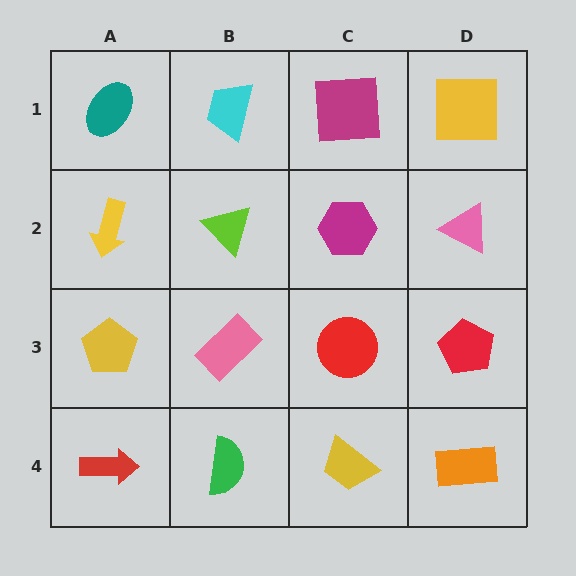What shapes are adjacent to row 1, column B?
A lime triangle (row 2, column B), a teal ellipse (row 1, column A), a magenta square (row 1, column C).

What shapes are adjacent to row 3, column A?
A yellow arrow (row 2, column A), a red arrow (row 4, column A), a pink rectangle (row 3, column B).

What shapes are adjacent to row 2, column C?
A magenta square (row 1, column C), a red circle (row 3, column C), a lime triangle (row 2, column B), a pink triangle (row 2, column D).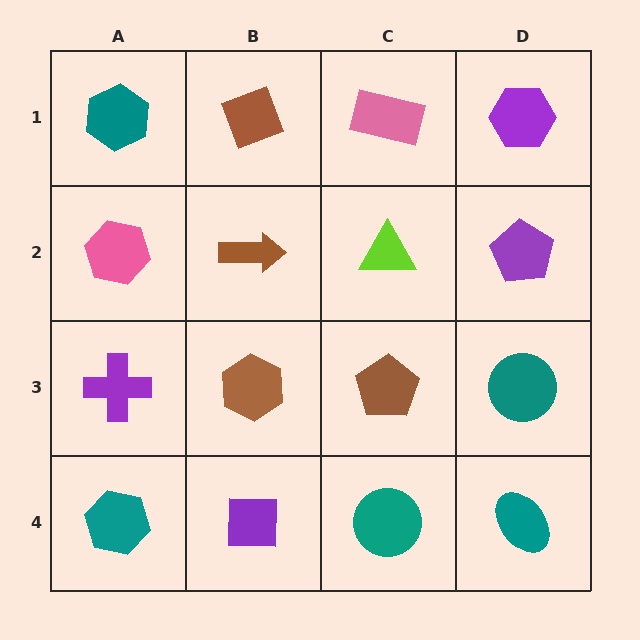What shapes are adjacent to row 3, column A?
A pink hexagon (row 2, column A), a teal hexagon (row 4, column A), a brown hexagon (row 3, column B).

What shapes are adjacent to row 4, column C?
A brown pentagon (row 3, column C), a purple square (row 4, column B), a teal ellipse (row 4, column D).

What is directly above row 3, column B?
A brown arrow.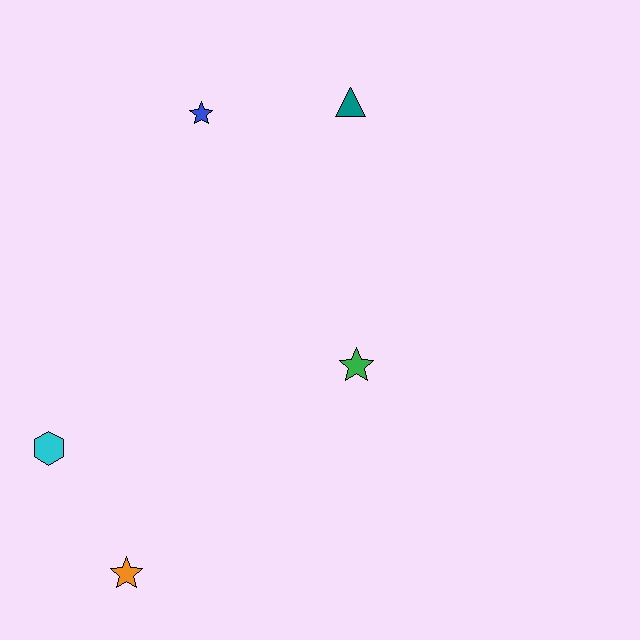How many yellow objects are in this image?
There are no yellow objects.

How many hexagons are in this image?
There is 1 hexagon.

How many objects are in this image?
There are 5 objects.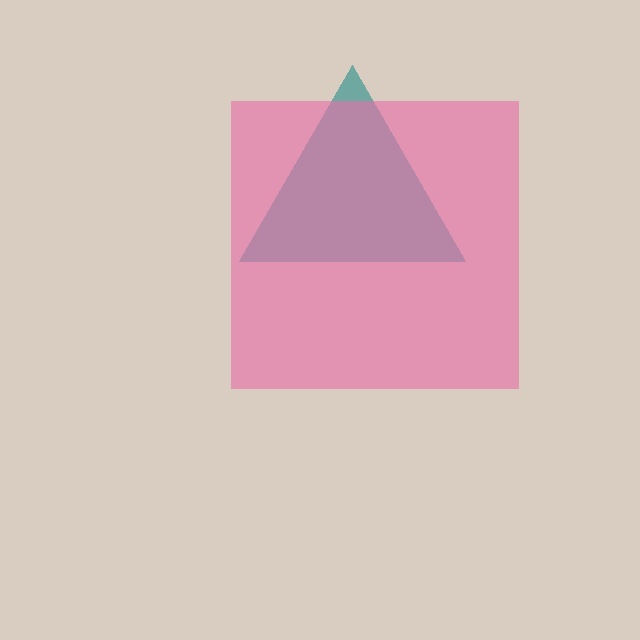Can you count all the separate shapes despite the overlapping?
Yes, there are 2 separate shapes.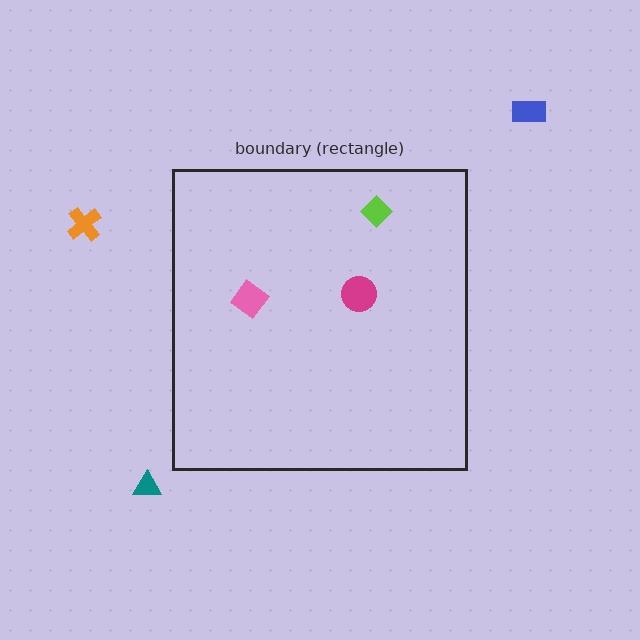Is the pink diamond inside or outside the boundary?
Inside.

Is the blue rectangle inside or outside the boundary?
Outside.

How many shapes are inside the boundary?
3 inside, 3 outside.